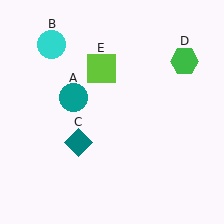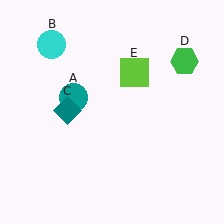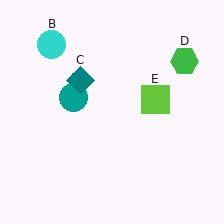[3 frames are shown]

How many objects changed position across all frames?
2 objects changed position: teal diamond (object C), lime square (object E).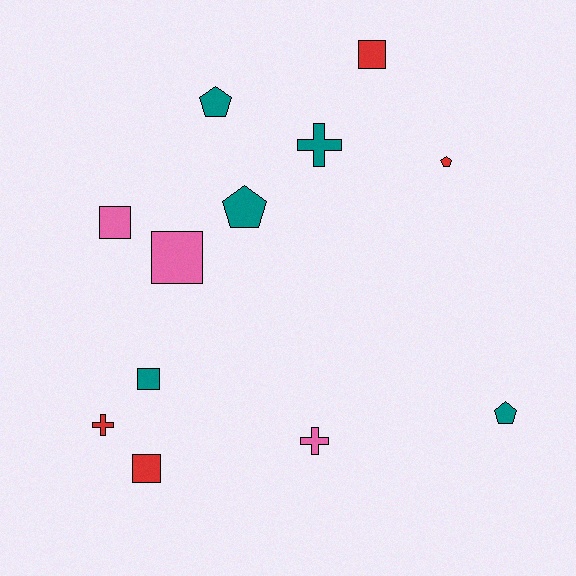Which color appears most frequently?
Teal, with 5 objects.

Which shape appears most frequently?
Square, with 5 objects.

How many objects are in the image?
There are 12 objects.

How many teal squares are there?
There is 1 teal square.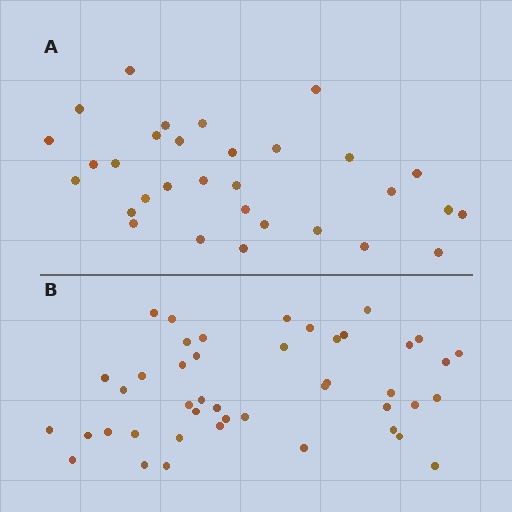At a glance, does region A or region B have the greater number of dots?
Region B (the bottom region) has more dots.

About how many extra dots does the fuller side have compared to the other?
Region B has approximately 15 more dots than region A.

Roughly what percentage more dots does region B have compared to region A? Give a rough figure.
About 40% more.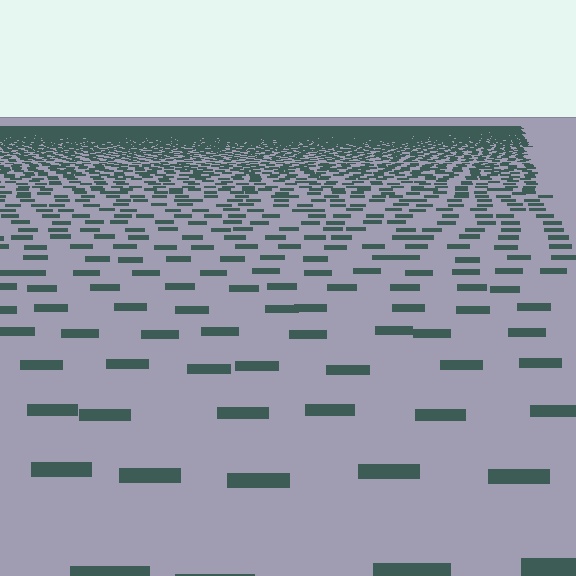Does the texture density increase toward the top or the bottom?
Density increases toward the top.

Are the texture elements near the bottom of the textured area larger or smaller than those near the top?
Larger. Near the bottom, elements are closer to the viewer and appear at a bigger on-screen size.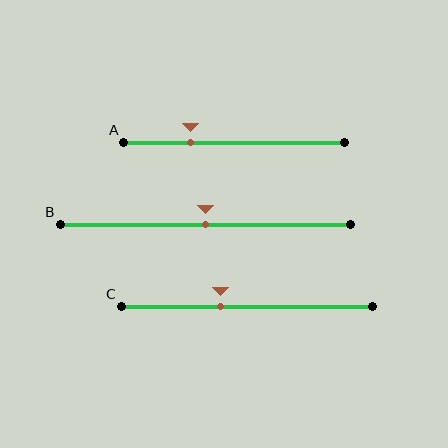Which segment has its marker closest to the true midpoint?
Segment B has its marker closest to the true midpoint.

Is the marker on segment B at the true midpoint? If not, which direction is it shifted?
Yes, the marker on segment B is at the true midpoint.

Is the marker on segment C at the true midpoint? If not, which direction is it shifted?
No, the marker on segment C is shifted to the left by about 11% of the segment length.